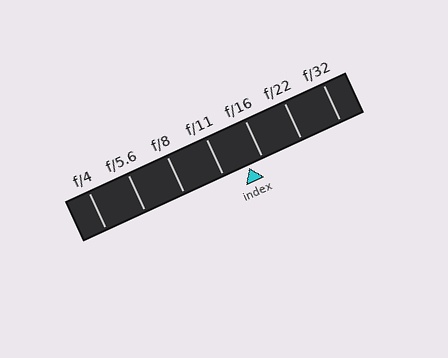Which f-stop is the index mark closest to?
The index mark is closest to f/16.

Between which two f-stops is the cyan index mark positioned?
The index mark is between f/11 and f/16.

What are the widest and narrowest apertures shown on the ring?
The widest aperture shown is f/4 and the narrowest is f/32.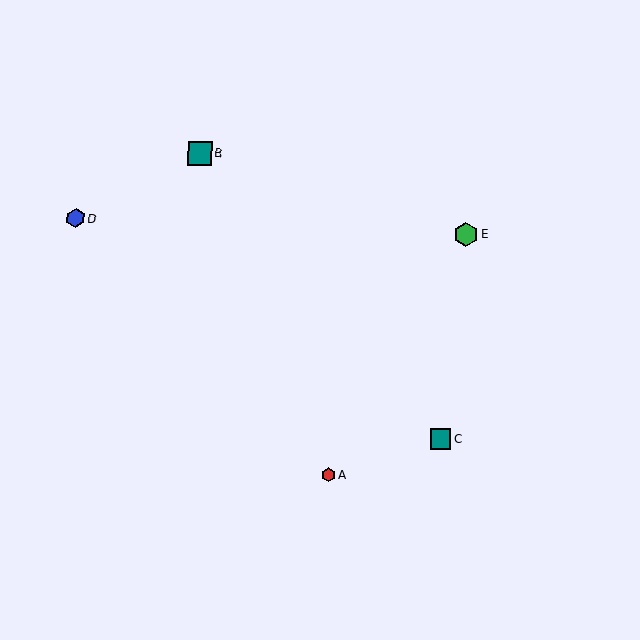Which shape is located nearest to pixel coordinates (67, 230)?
The blue hexagon (labeled D) at (76, 218) is nearest to that location.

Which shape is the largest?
The teal square (labeled B) is the largest.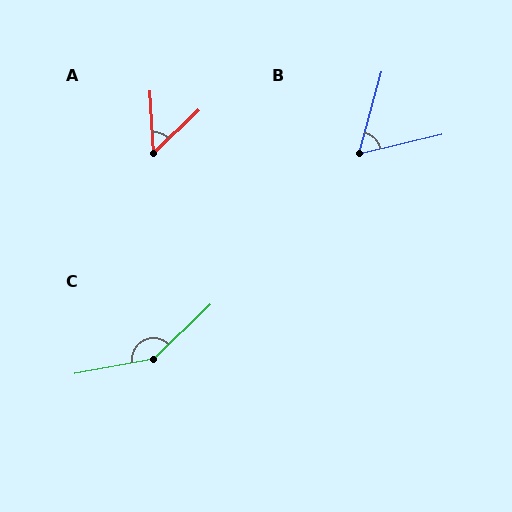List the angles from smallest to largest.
A (50°), B (62°), C (146°).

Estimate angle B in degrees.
Approximately 62 degrees.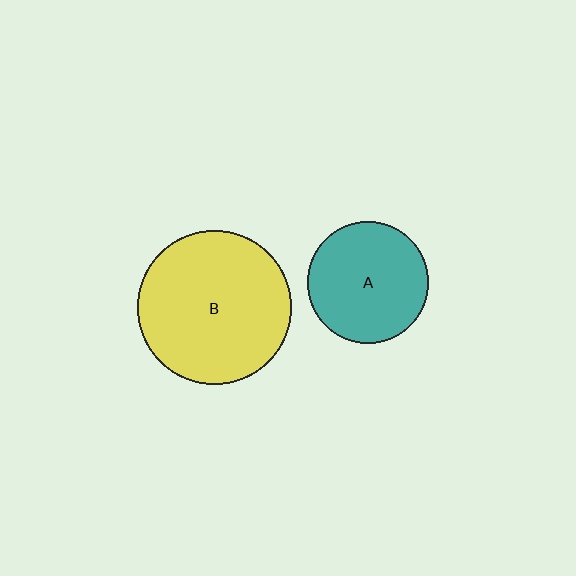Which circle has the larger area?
Circle B (yellow).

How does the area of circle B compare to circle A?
Approximately 1.6 times.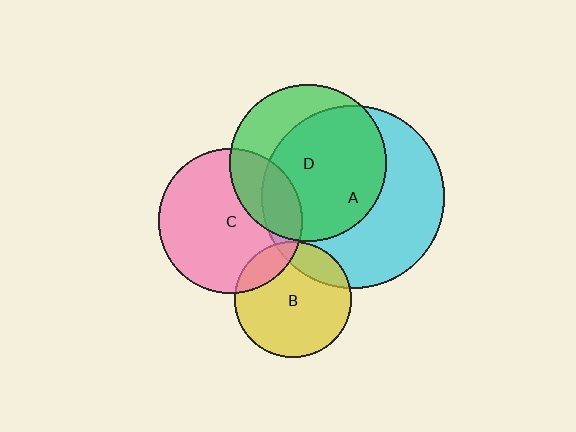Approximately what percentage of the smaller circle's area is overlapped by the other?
Approximately 70%.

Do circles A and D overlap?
Yes.